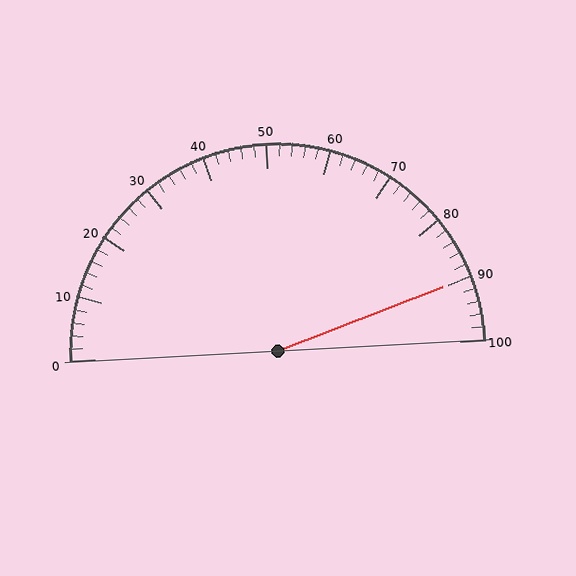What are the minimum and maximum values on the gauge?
The gauge ranges from 0 to 100.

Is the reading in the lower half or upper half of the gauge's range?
The reading is in the upper half of the range (0 to 100).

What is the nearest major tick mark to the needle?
The nearest major tick mark is 90.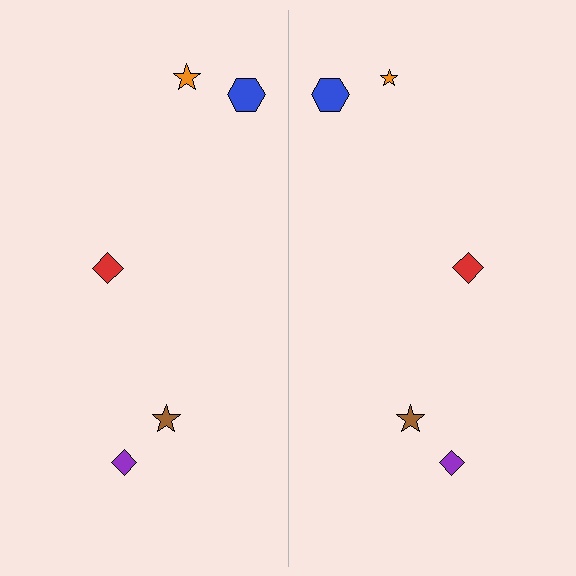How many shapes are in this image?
There are 10 shapes in this image.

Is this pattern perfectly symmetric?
No, the pattern is not perfectly symmetric. The orange star on the right side has a different size than its mirror counterpart.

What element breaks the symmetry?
The orange star on the right side has a different size than its mirror counterpart.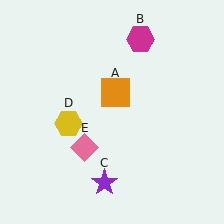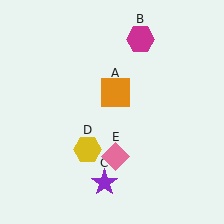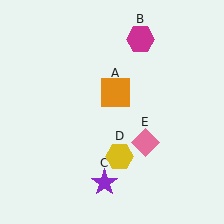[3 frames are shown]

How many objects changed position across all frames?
2 objects changed position: yellow hexagon (object D), pink diamond (object E).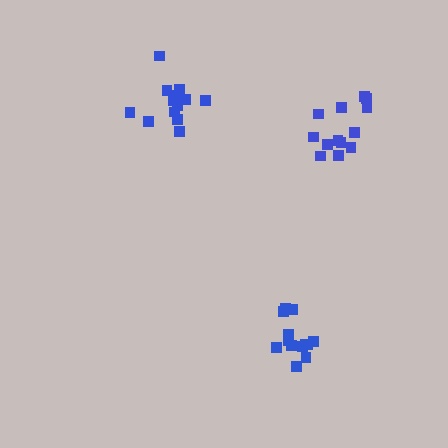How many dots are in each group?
Group 1: 13 dots, Group 2: 13 dots, Group 3: 13 dots (39 total).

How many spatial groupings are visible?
There are 3 spatial groupings.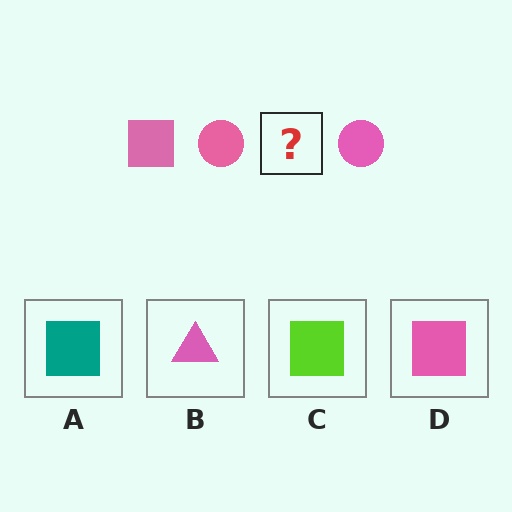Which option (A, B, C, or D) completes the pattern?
D.